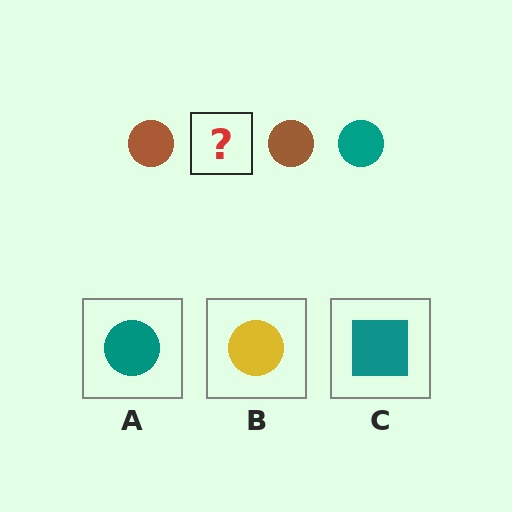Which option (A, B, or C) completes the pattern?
A.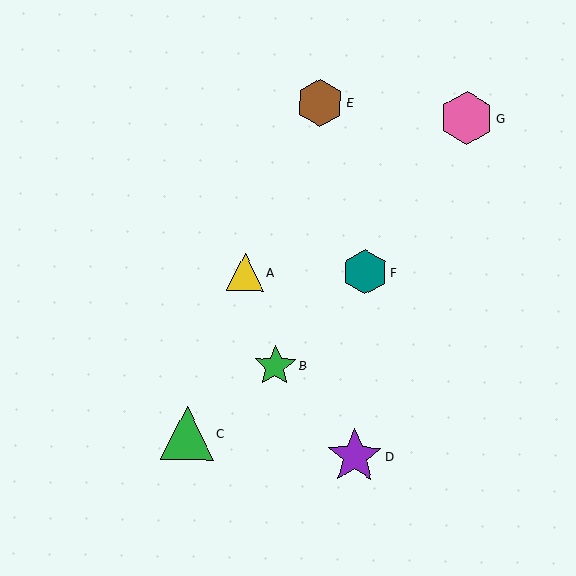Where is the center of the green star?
The center of the green star is at (275, 366).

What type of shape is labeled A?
Shape A is a yellow triangle.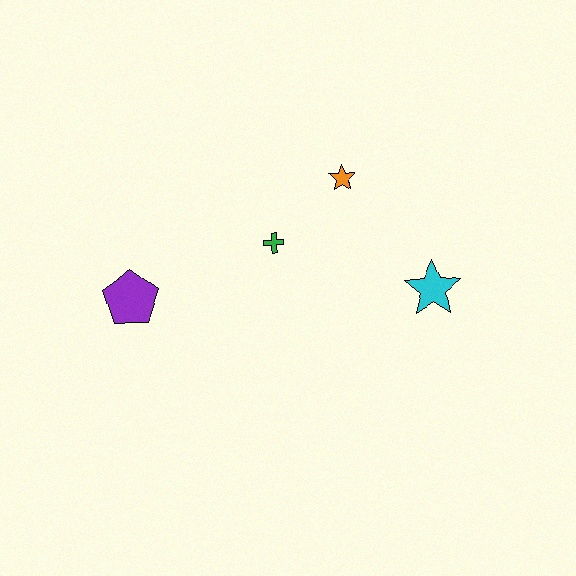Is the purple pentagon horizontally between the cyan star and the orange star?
No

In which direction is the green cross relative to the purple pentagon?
The green cross is to the right of the purple pentagon.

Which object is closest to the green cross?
The orange star is closest to the green cross.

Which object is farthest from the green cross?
The cyan star is farthest from the green cross.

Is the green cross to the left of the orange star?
Yes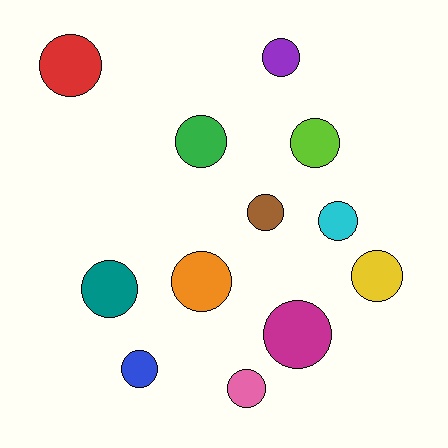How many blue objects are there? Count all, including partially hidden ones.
There is 1 blue object.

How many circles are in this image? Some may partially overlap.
There are 12 circles.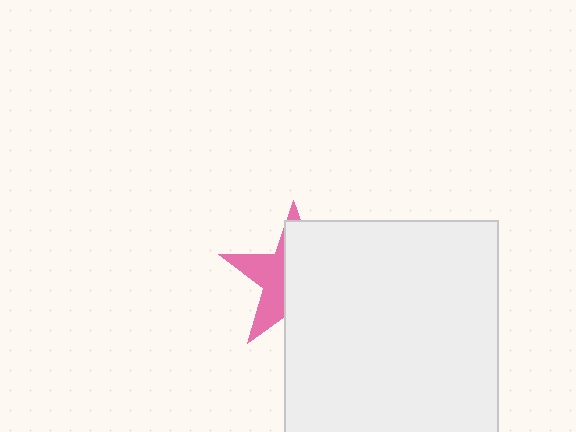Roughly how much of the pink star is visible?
A small part of it is visible (roughly 38%).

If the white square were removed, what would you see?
You would see the complete pink star.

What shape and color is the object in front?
The object in front is a white square.